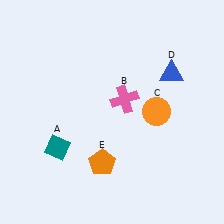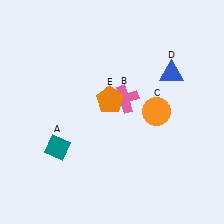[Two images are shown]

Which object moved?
The orange pentagon (E) moved up.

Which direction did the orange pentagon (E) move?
The orange pentagon (E) moved up.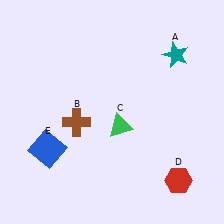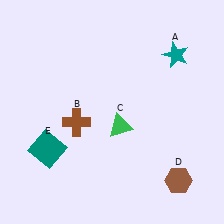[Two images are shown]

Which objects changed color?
D changed from red to brown. E changed from blue to teal.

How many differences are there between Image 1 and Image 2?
There are 2 differences between the two images.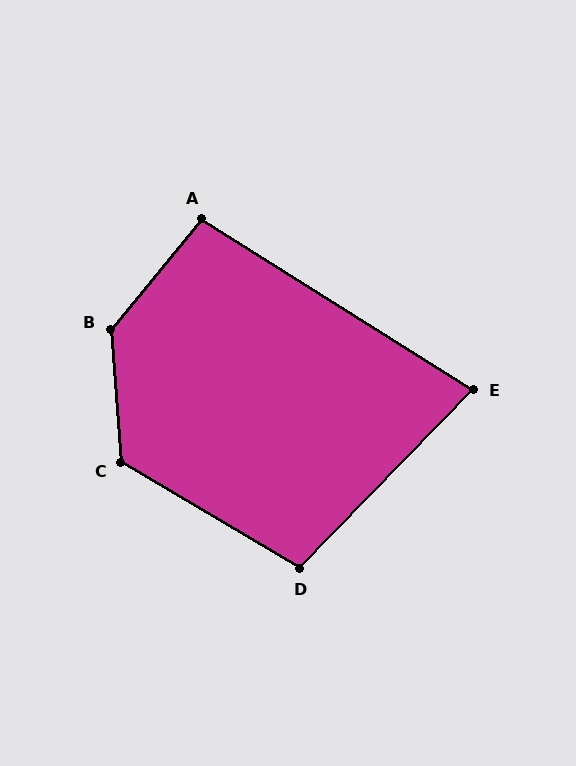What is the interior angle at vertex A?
Approximately 97 degrees (obtuse).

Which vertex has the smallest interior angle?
E, at approximately 78 degrees.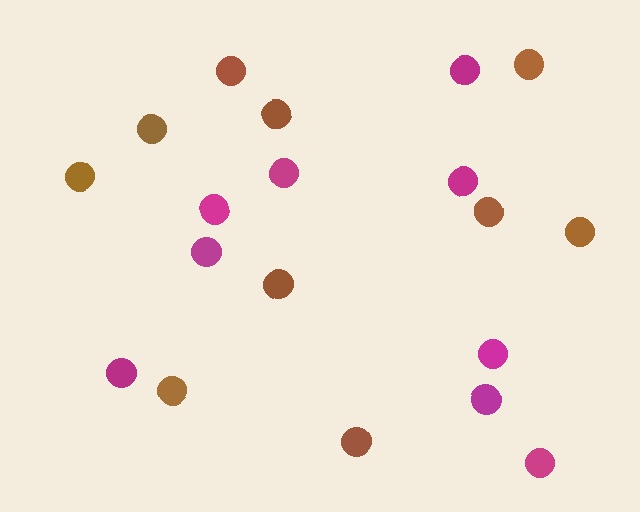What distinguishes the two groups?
There are 2 groups: one group of magenta circles (9) and one group of brown circles (10).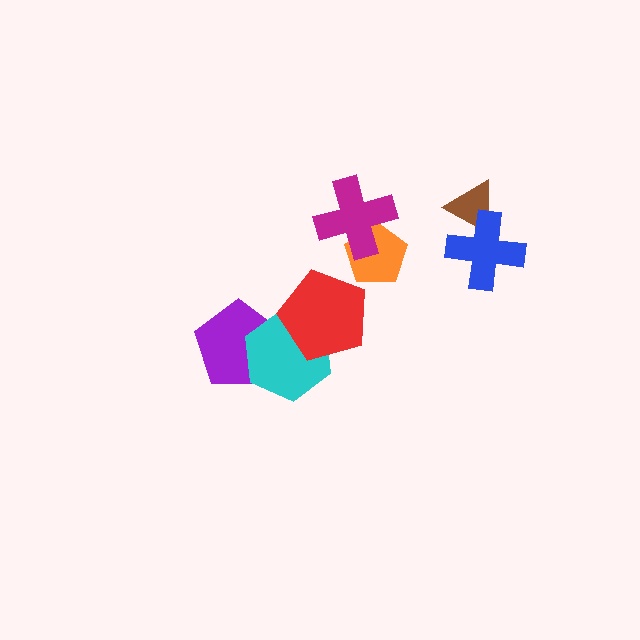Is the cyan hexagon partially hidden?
Yes, it is partially covered by another shape.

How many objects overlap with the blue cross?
1 object overlaps with the blue cross.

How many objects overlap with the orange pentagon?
1 object overlaps with the orange pentagon.